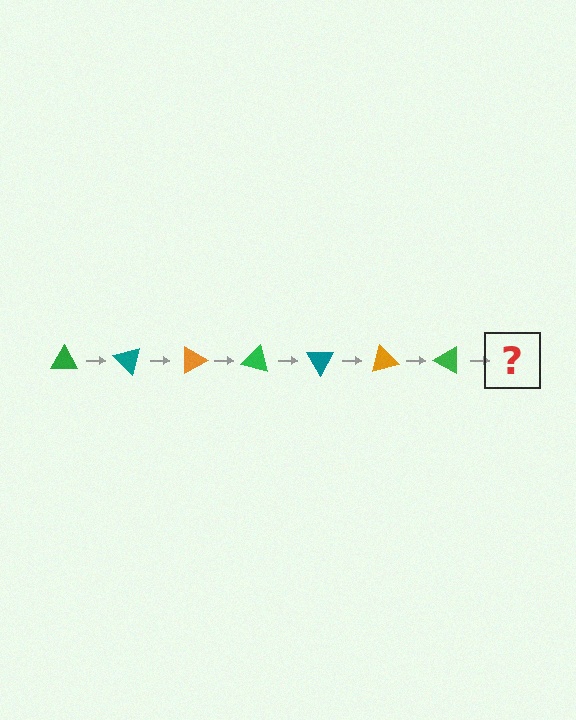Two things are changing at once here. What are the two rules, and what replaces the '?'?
The two rules are that it rotates 45 degrees each step and the color cycles through green, teal, and orange. The '?' should be a teal triangle, rotated 315 degrees from the start.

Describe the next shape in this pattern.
It should be a teal triangle, rotated 315 degrees from the start.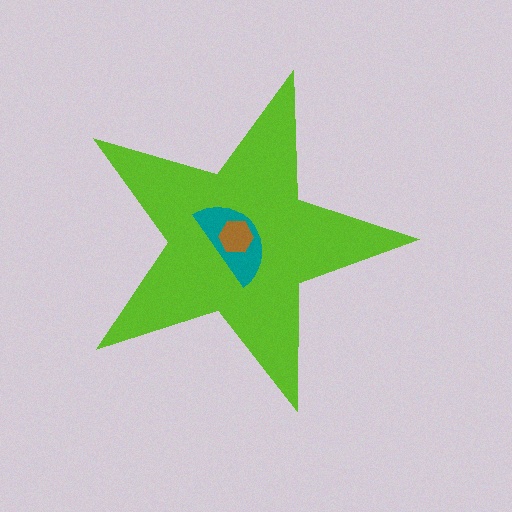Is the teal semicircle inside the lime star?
Yes.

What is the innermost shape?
The brown hexagon.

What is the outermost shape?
The lime star.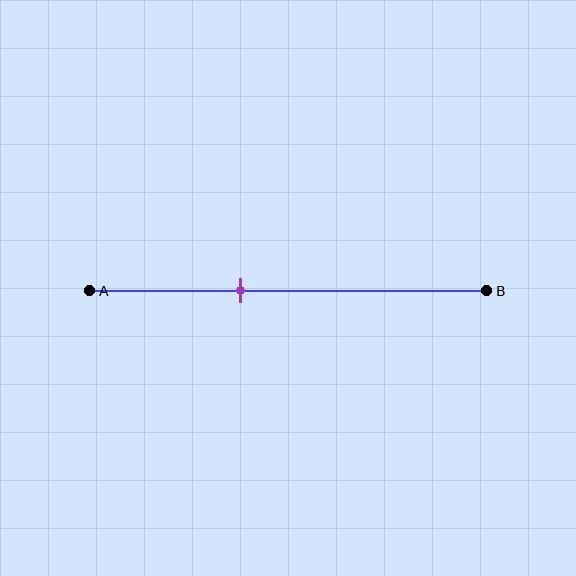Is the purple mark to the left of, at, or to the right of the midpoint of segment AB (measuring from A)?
The purple mark is to the left of the midpoint of segment AB.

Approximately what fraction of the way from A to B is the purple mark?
The purple mark is approximately 40% of the way from A to B.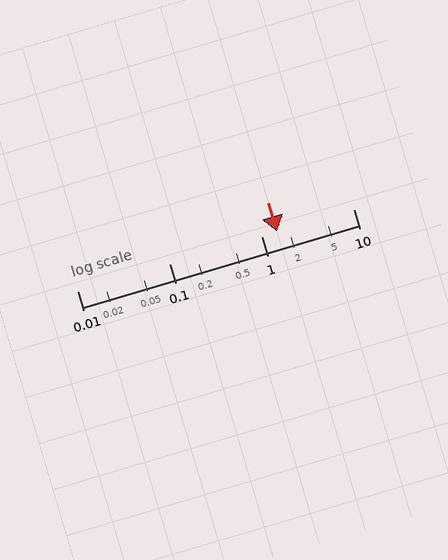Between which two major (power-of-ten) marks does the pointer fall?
The pointer is between 1 and 10.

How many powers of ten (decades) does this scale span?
The scale spans 3 decades, from 0.01 to 10.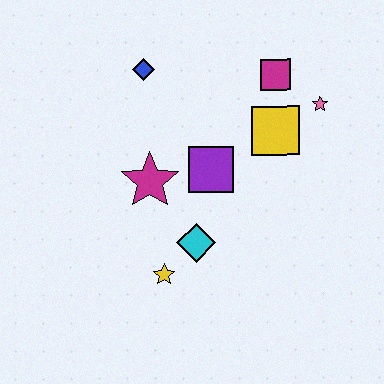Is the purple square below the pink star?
Yes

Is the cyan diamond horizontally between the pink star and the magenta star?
Yes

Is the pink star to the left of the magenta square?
No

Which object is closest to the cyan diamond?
The yellow star is closest to the cyan diamond.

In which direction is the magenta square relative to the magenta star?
The magenta square is to the right of the magenta star.